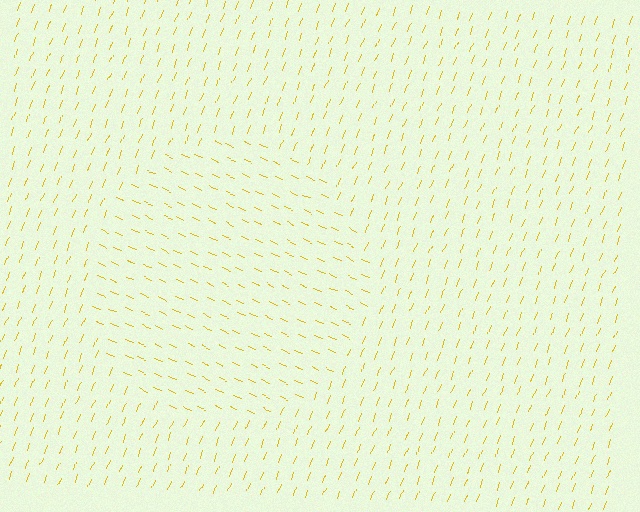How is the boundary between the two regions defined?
The boundary is defined purely by a change in line orientation (approximately 86 degrees difference). All lines are the same color and thickness.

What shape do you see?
I see a circle.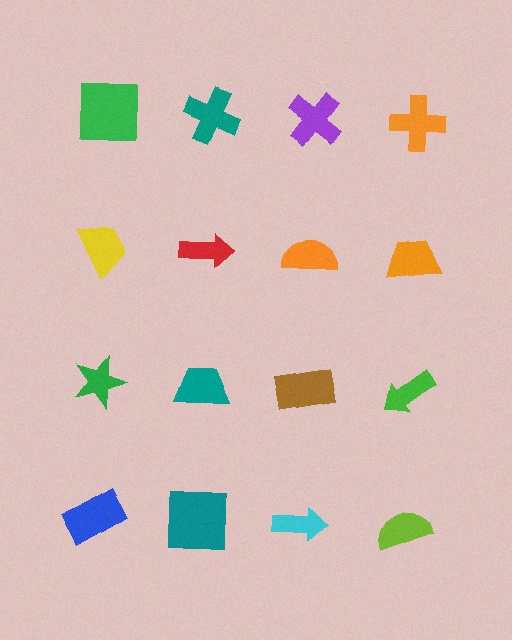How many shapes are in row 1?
4 shapes.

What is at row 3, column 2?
A teal trapezoid.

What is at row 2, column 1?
A yellow trapezoid.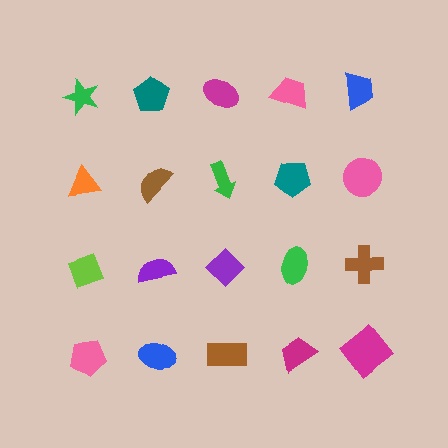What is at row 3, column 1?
A lime diamond.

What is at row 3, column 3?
A purple diamond.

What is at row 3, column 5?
A brown cross.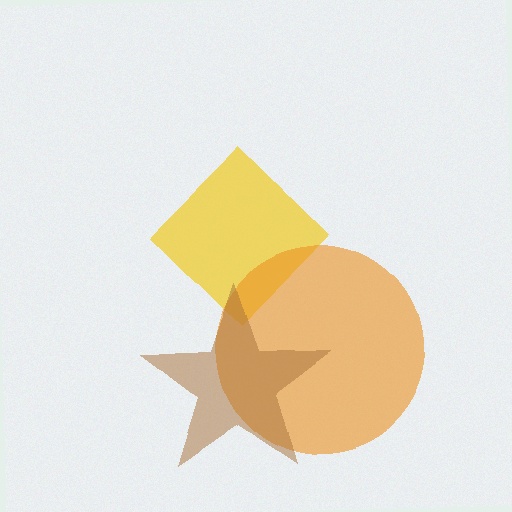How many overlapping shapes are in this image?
There are 3 overlapping shapes in the image.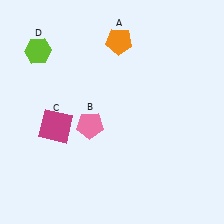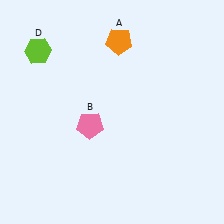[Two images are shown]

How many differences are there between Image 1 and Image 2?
There is 1 difference between the two images.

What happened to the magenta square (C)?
The magenta square (C) was removed in Image 2. It was in the bottom-left area of Image 1.